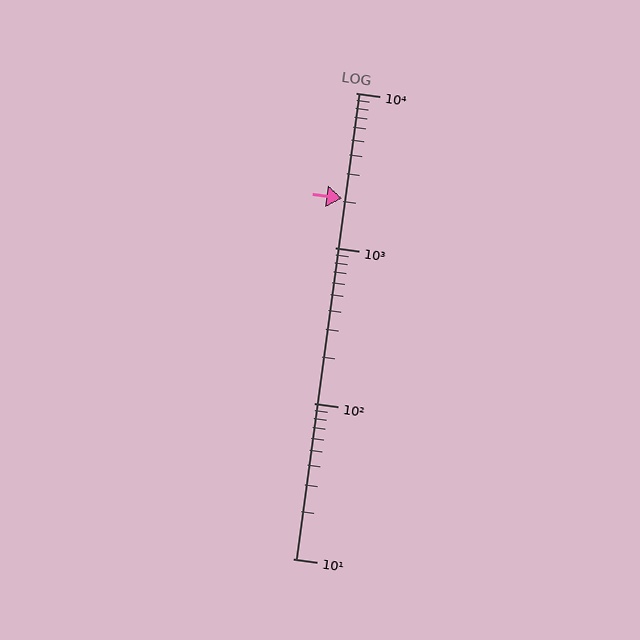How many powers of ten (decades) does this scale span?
The scale spans 3 decades, from 10 to 10000.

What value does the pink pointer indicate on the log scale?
The pointer indicates approximately 2100.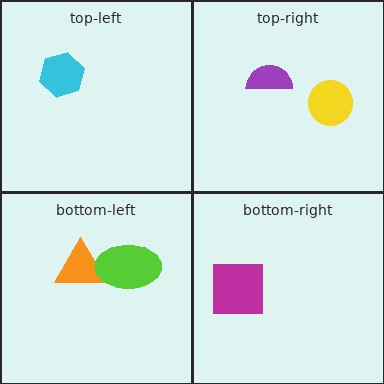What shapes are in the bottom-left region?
The orange triangle, the lime ellipse.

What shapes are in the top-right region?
The yellow circle, the purple semicircle.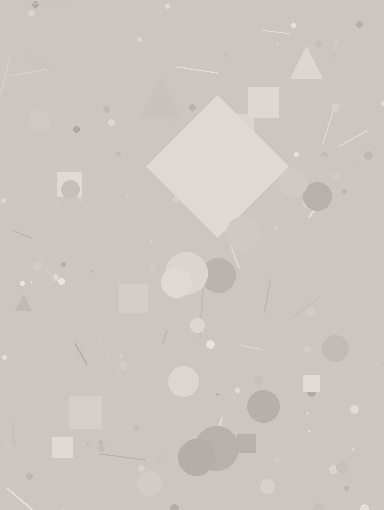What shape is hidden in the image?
A diamond is hidden in the image.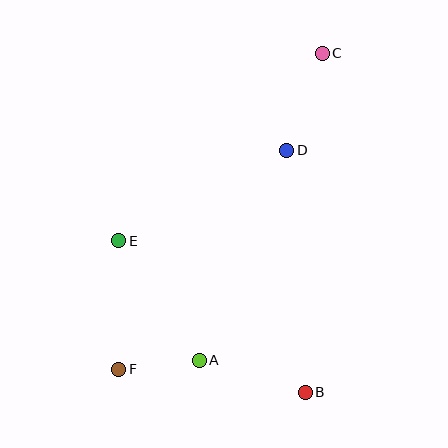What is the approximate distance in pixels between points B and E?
The distance between B and E is approximately 240 pixels.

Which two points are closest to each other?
Points A and F are closest to each other.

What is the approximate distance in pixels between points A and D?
The distance between A and D is approximately 228 pixels.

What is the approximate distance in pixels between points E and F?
The distance between E and F is approximately 128 pixels.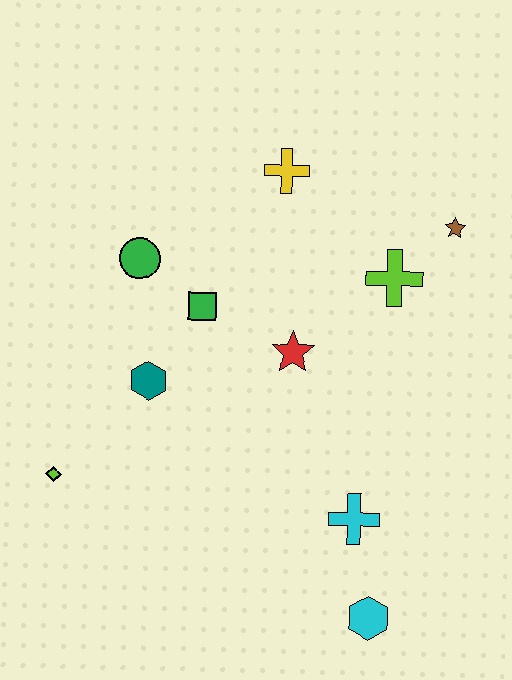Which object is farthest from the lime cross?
The lime diamond is farthest from the lime cross.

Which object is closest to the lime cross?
The brown star is closest to the lime cross.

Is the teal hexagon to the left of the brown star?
Yes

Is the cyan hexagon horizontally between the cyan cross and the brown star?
Yes